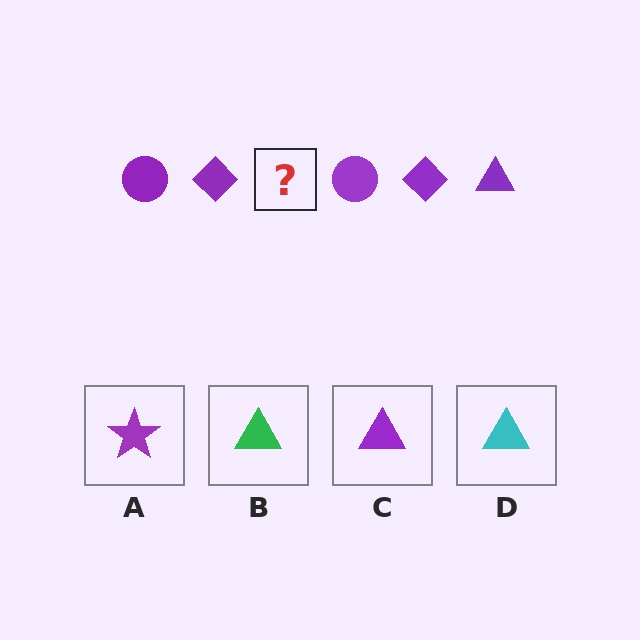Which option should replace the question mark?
Option C.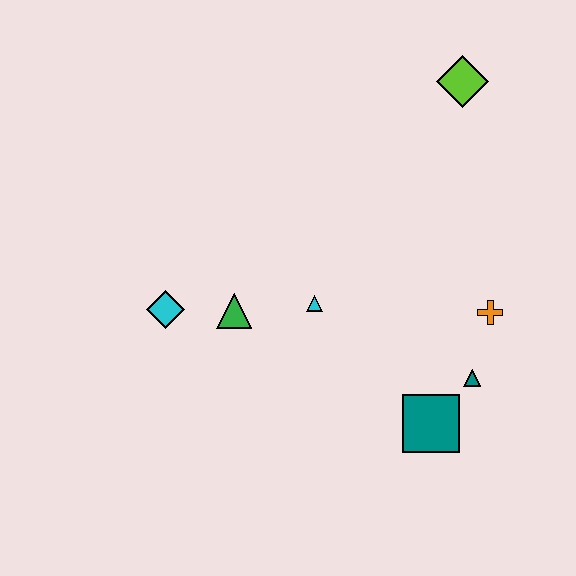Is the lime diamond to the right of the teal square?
Yes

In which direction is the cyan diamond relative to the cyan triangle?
The cyan diamond is to the left of the cyan triangle.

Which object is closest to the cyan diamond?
The green triangle is closest to the cyan diamond.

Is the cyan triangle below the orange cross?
No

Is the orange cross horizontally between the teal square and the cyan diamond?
No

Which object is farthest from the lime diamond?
The cyan diamond is farthest from the lime diamond.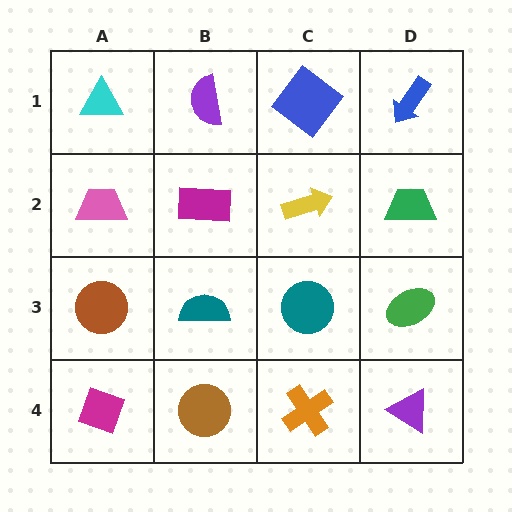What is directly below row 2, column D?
A green ellipse.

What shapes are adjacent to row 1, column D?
A green trapezoid (row 2, column D), a blue diamond (row 1, column C).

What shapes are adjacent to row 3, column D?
A green trapezoid (row 2, column D), a purple triangle (row 4, column D), a teal circle (row 3, column C).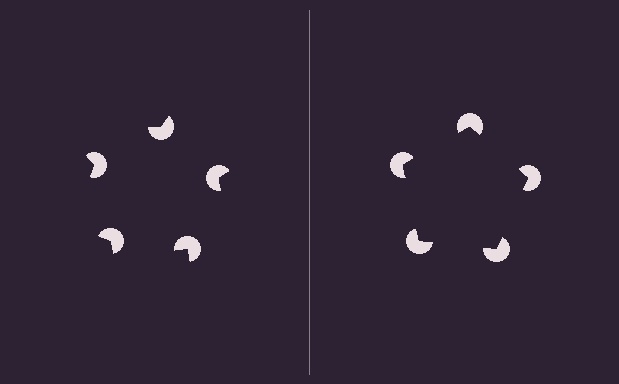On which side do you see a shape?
An illusory pentagon appears on the right side. On the left side the wedge cuts are rotated, so no coherent shape forms.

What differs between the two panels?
The pac-man discs are positioned identically on both sides; only the wedge orientations differ. On the right they align to a pentagon; on the left they are misaligned.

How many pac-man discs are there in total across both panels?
10 — 5 on each side.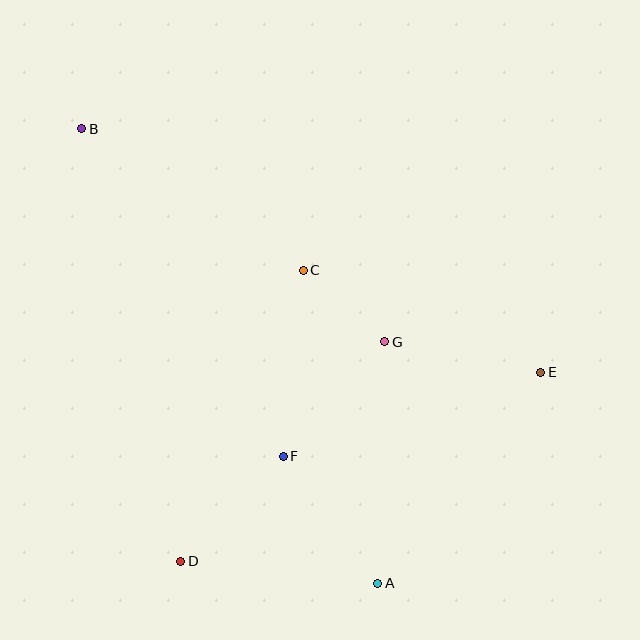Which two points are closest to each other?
Points C and G are closest to each other.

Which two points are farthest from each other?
Points A and B are farthest from each other.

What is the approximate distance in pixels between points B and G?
The distance between B and G is approximately 370 pixels.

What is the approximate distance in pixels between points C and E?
The distance between C and E is approximately 259 pixels.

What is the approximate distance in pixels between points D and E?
The distance between D and E is approximately 407 pixels.